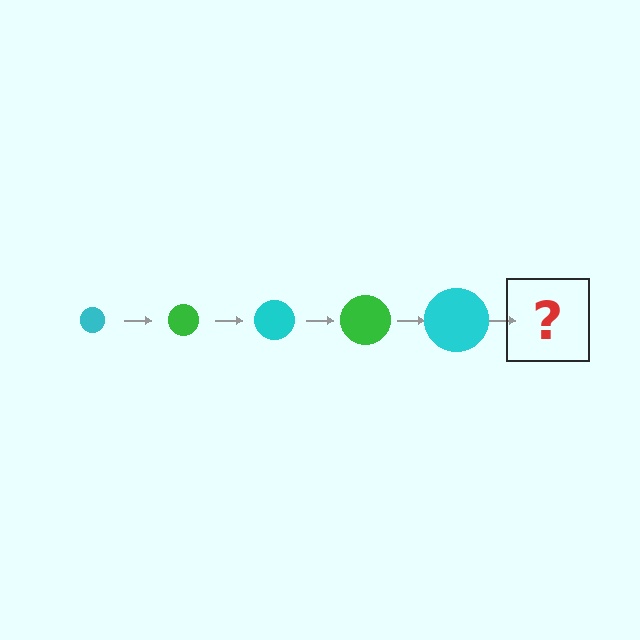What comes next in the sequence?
The next element should be a green circle, larger than the previous one.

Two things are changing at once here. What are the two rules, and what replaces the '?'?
The two rules are that the circle grows larger each step and the color cycles through cyan and green. The '?' should be a green circle, larger than the previous one.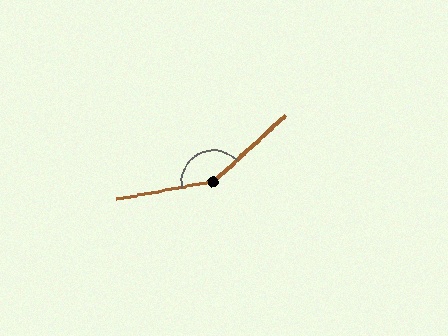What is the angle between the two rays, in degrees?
Approximately 147 degrees.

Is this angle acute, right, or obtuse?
It is obtuse.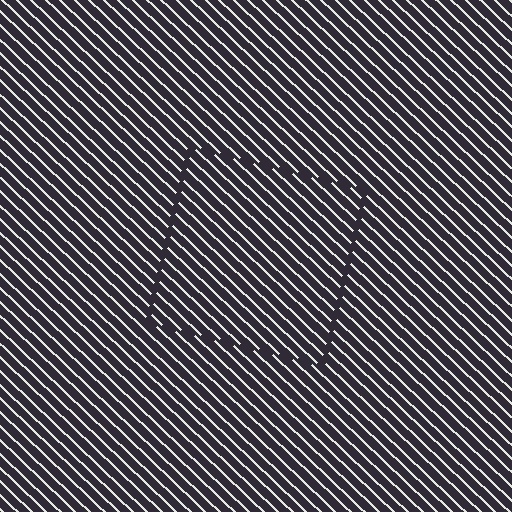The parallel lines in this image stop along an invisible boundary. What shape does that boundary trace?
An illusory square. The interior of the shape contains the same grating, shifted by half a period — the contour is defined by the phase discontinuity where line-ends from the inner and outer gratings abut.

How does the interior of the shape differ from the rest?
The interior of the shape contains the same grating, shifted by half a period — the contour is defined by the phase discontinuity where line-ends from the inner and outer gratings abut.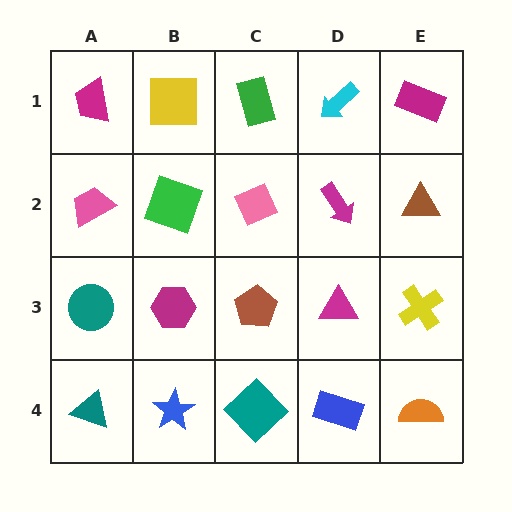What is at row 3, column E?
A yellow cross.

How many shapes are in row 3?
5 shapes.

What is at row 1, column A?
A magenta trapezoid.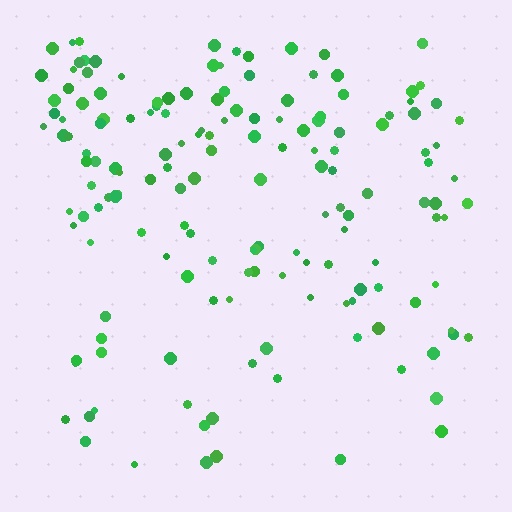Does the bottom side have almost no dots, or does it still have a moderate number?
Still a moderate number, just noticeably fewer than the top.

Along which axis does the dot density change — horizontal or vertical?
Vertical.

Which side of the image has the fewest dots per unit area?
The bottom.